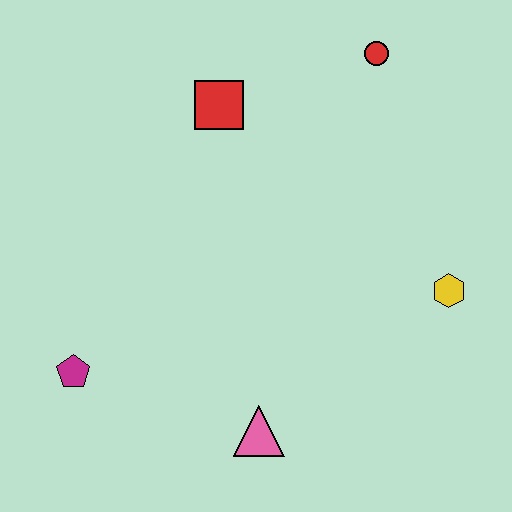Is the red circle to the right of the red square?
Yes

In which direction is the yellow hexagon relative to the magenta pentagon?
The yellow hexagon is to the right of the magenta pentagon.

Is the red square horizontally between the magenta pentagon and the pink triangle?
Yes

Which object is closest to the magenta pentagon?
The pink triangle is closest to the magenta pentagon.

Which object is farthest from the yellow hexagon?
The magenta pentagon is farthest from the yellow hexagon.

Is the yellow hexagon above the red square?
No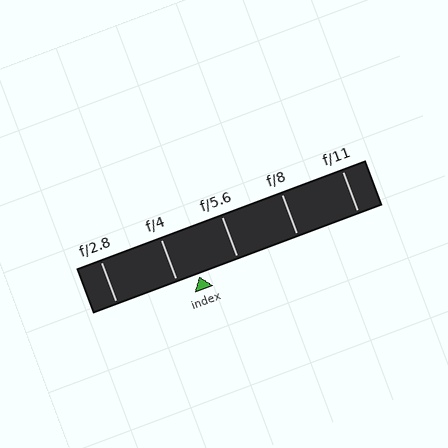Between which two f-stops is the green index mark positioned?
The index mark is between f/4 and f/5.6.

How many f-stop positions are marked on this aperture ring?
There are 5 f-stop positions marked.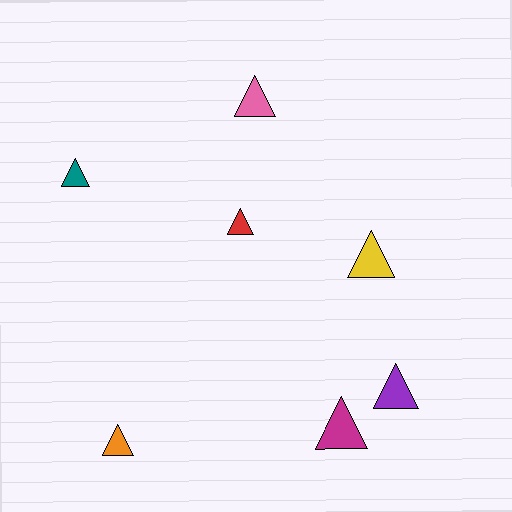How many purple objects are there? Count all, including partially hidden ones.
There is 1 purple object.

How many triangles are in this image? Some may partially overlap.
There are 7 triangles.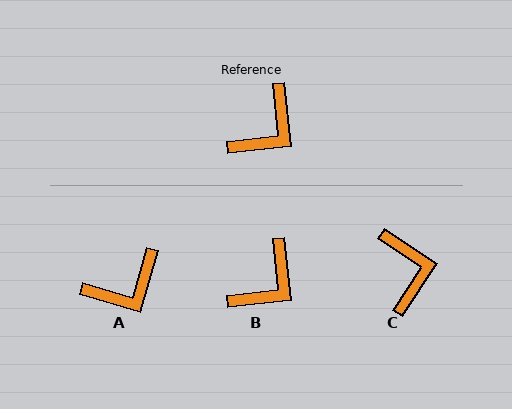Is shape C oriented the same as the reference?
No, it is off by about 50 degrees.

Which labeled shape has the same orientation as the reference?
B.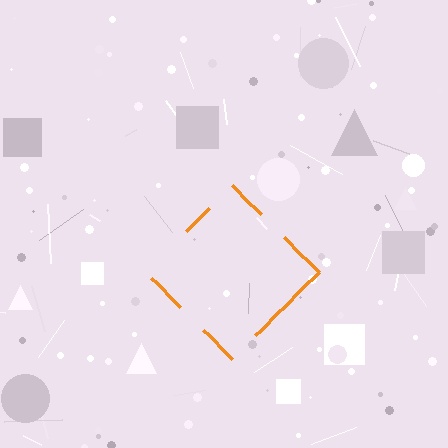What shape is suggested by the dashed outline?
The dashed outline suggests a diamond.